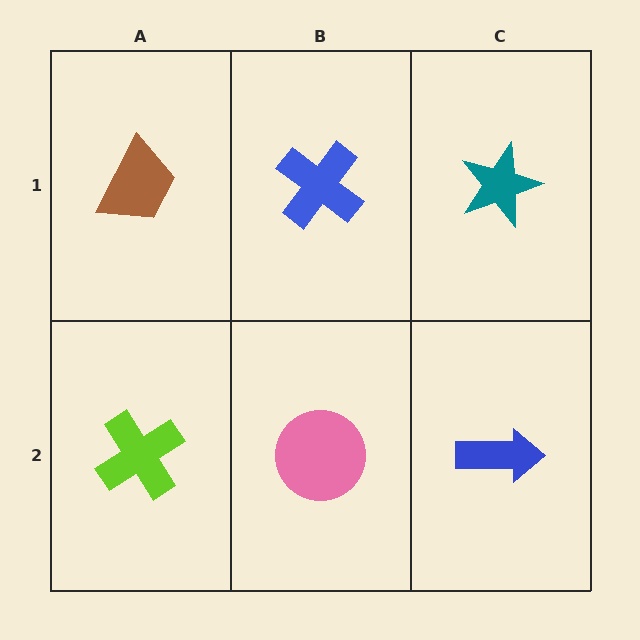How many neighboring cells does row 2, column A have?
2.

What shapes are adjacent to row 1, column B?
A pink circle (row 2, column B), a brown trapezoid (row 1, column A), a teal star (row 1, column C).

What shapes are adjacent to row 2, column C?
A teal star (row 1, column C), a pink circle (row 2, column B).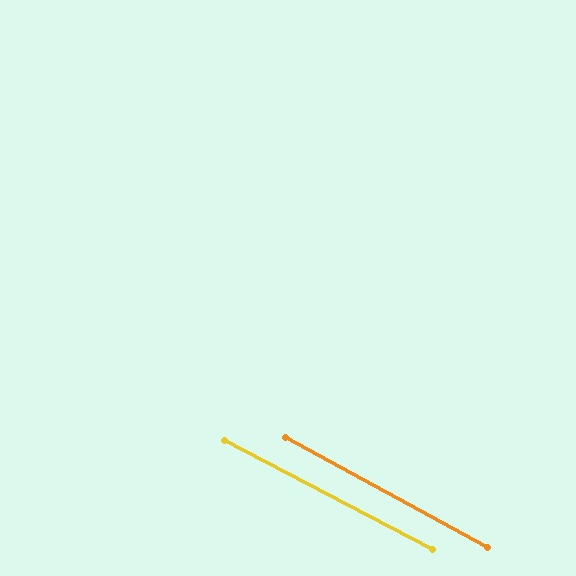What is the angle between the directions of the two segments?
Approximately 1 degree.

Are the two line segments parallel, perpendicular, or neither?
Parallel — their directions differ by only 0.8°.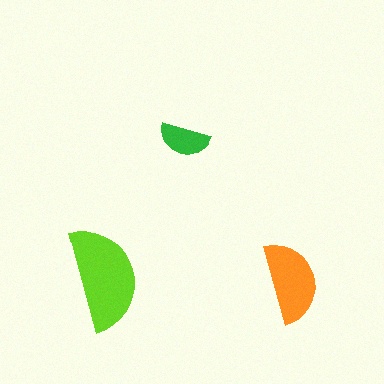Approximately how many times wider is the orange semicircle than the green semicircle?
About 1.5 times wider.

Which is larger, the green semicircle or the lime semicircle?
The lime one.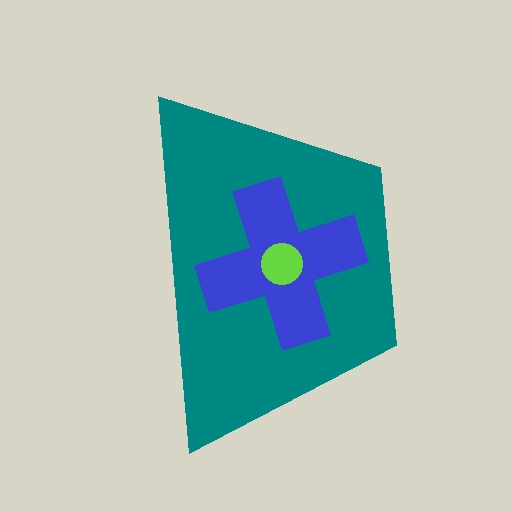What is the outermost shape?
The teal trapezoid.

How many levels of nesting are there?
3.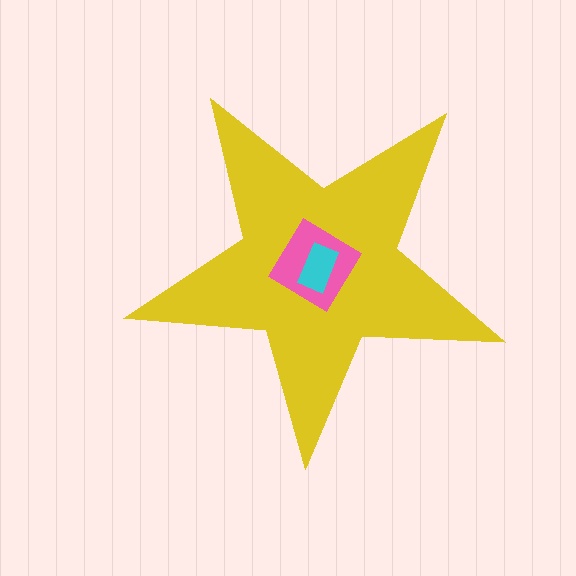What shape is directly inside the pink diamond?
The cyan rectangle.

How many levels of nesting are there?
3.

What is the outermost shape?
The yellow star.